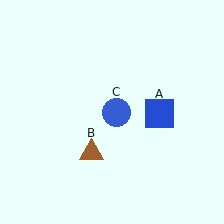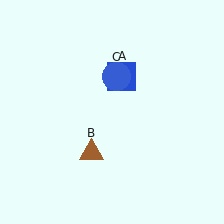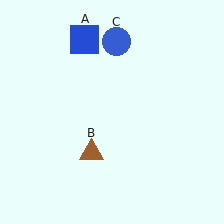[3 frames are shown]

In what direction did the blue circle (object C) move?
The blue circle (object C) moved up.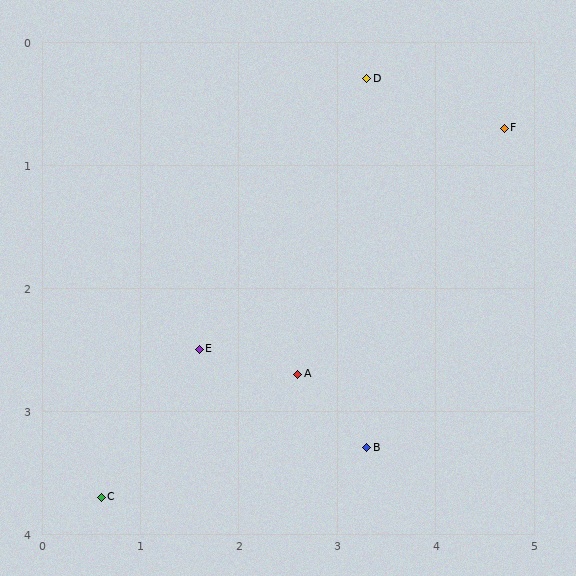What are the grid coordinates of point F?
Point F is at approximately (4.7, 0.7).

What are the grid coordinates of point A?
Point A is at approximately (2.6, 2.7).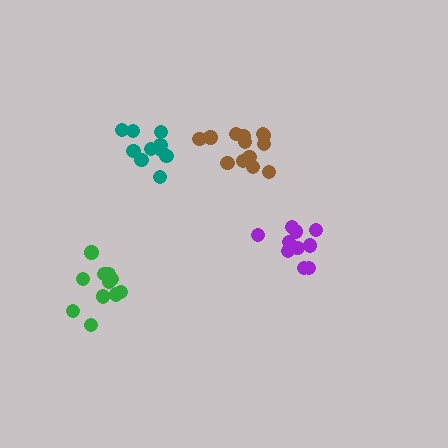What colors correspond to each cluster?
The clusters are colored: brown, green, purple, teal.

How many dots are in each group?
Group 1: 13 dots, Group 2: 11 dots, Group 3: 10 dots, Group 4: 10 dots (44 total).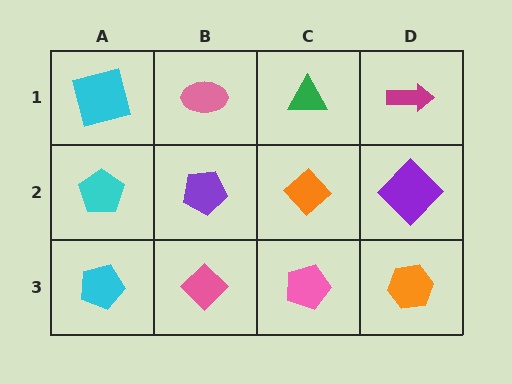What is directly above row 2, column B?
A pink ellipse.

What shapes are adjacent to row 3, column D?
A purple diamond (row 2, column D), a pink pentagon (row 3, column C).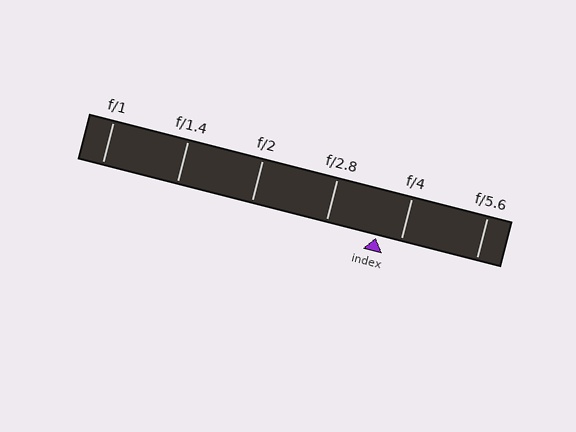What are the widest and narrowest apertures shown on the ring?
The widest aperture shown is f/1 and the narrowest is f/5.6.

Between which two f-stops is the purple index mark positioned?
The index mark is between f/2.8 and f/4.